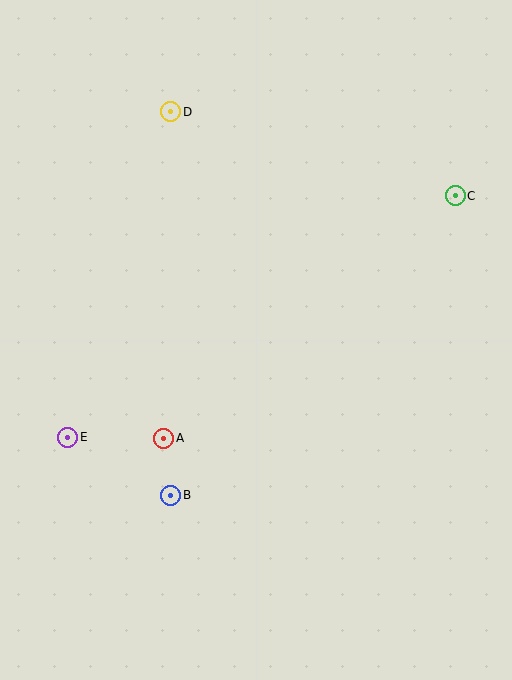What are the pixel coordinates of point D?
Point D is at (171, 112).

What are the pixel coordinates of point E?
Point E is at (68, 437).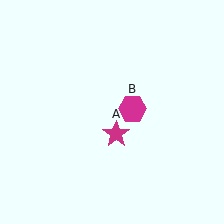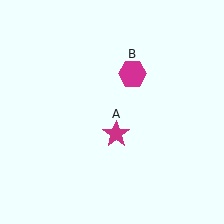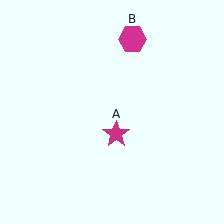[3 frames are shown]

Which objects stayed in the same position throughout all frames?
Magenta star (object A) remained stationary.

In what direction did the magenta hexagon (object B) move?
The magenta hexagon (object B) moved up.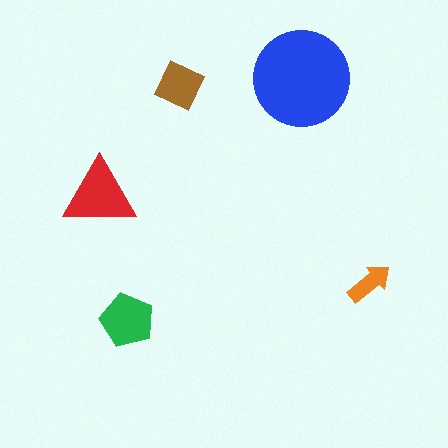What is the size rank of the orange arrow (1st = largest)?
5th.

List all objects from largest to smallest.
The blue circle, the red triangle, the green pentagon, the brown square, the orange arrow.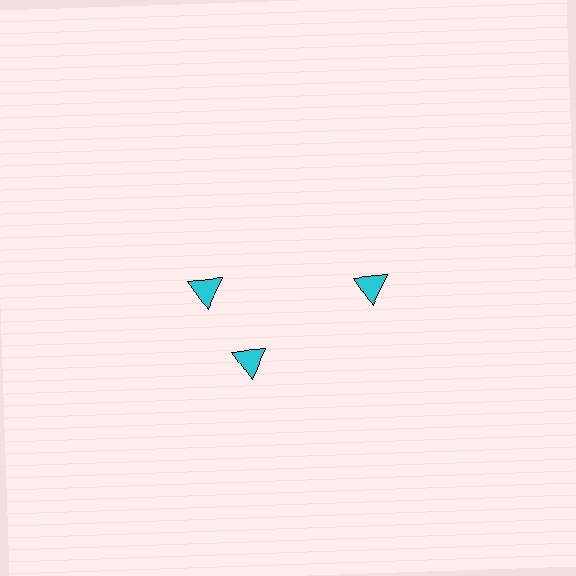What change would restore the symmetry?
The symmetry would be restored by rotating it back into even spacing with its neighbors so that all 3 triangles sit at equal angles and equal distance from the center.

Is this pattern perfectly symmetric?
No. The 3 cyan triangles are arranged in a ring, but one element near the 11 o'clock position is rotated out of alignment along the ring, breaking the 3-fold rotational symmetry.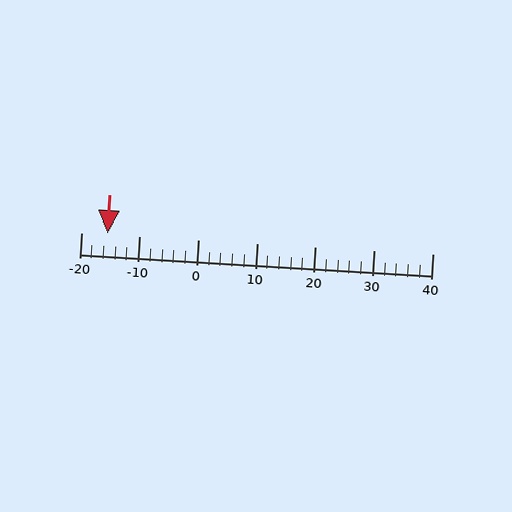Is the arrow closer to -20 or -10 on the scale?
The arrow is closer to -20.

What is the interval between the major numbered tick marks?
The major tick marks are spaced 10 units apart.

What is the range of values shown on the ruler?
The ruler shows values from -20 to 40.